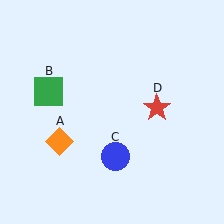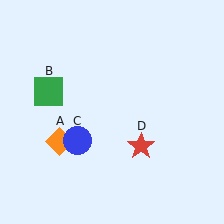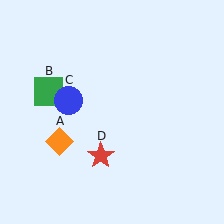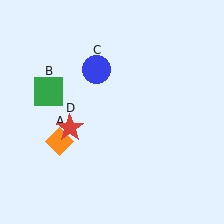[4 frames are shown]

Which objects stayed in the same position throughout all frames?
Orange diamond (object A) and green square (object B) remained stationary.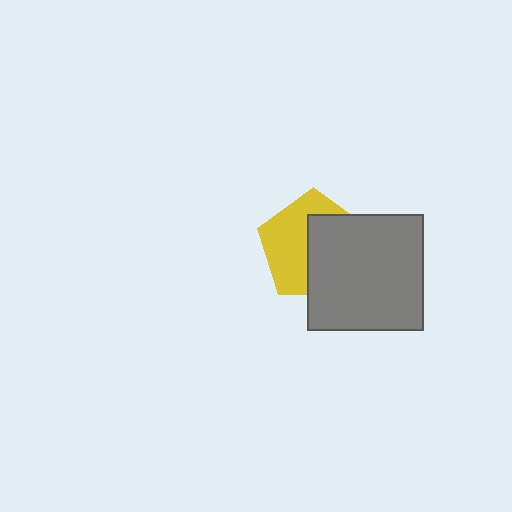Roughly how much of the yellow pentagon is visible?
About half of it is visible (roughly 50%).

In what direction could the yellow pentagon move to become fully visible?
The yellow pentagon could move left. That would shift it out from behind the gray square entirely.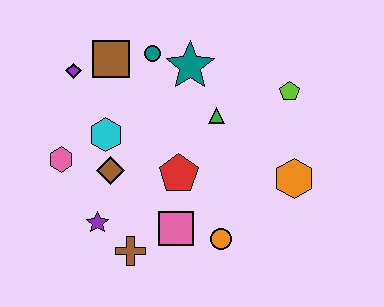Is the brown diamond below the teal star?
Yes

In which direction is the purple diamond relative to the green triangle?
The purple diamond is to the left of the green triangle.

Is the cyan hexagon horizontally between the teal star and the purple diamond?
Yes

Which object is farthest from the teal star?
The brown cross is farthest from the teal star.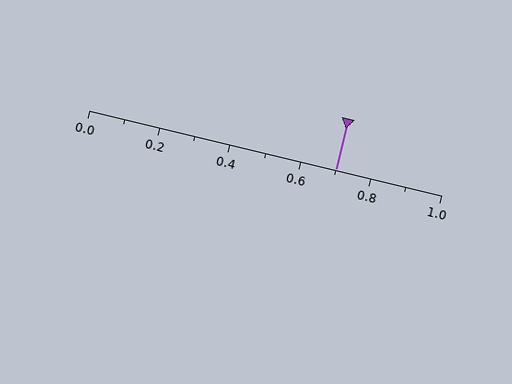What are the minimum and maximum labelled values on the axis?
The axis runs from 0.0 to 1.0.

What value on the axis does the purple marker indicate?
The marker indicates approximately 0.7.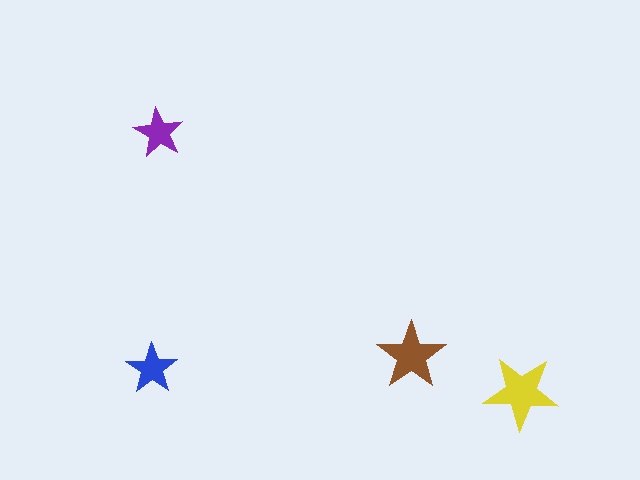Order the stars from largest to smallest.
the yellow one, the brown one, the blue one, the purple one.